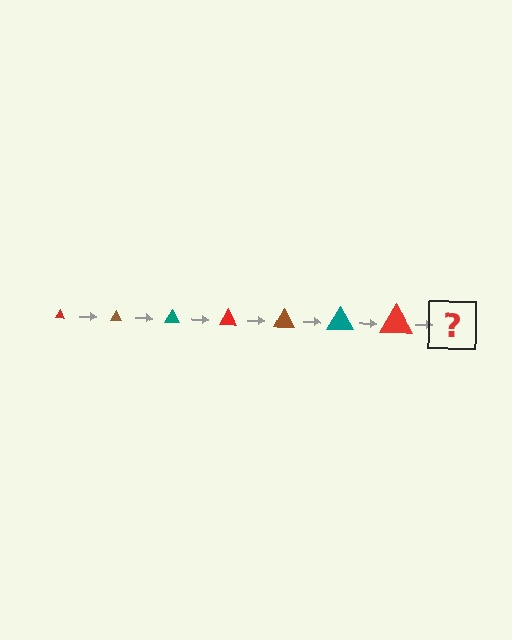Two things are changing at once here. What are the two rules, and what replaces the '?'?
The two rules are that the triangle grows larger each step and the color cycles through red, brown, and teal. The '?' should be a brown triangle, larger than the previous one.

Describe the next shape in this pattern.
It should be a brown triangle, larger than the previous one.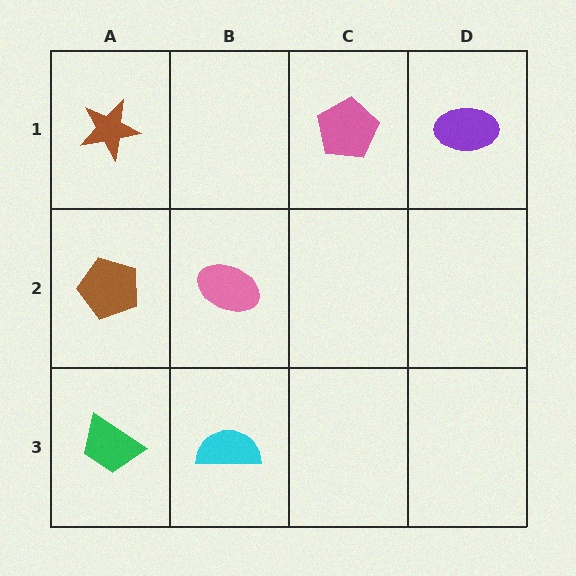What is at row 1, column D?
A purple ellipse.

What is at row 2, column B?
A pink ellipse.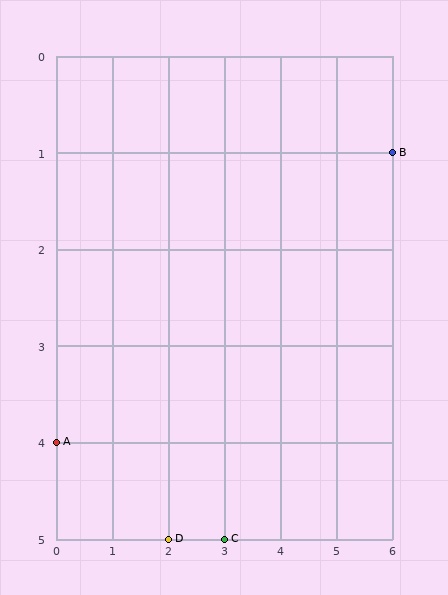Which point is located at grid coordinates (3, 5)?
Point C is at (3, 5).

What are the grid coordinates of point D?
Point D is at grid coordinates (2, 5).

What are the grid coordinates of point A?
Point A is at grid coordinates (0, 4).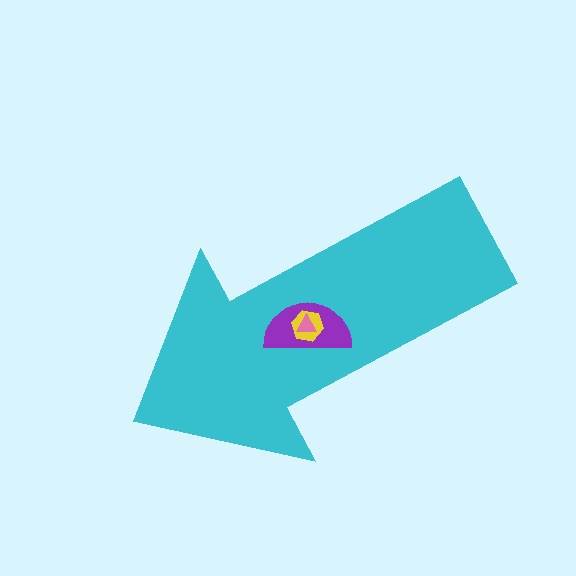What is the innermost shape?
The pink triangle.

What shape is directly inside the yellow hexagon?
The pink triangle.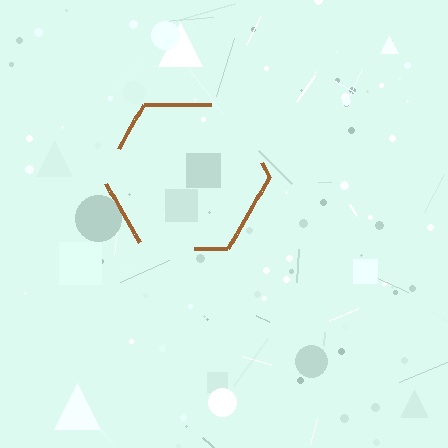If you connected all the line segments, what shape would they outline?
They would outline a hexagon.